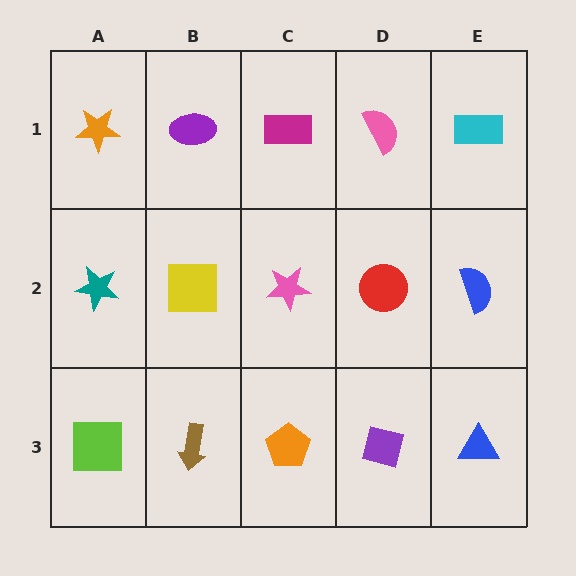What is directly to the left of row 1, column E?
A pink semicircle.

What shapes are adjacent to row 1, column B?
A yellow square (row 2, column B), an orange star (row 1, column A), a magenta rectangle (row 1, column C).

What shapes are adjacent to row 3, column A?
A teal star (row 2, column A), a brown arrow (row 3, column B).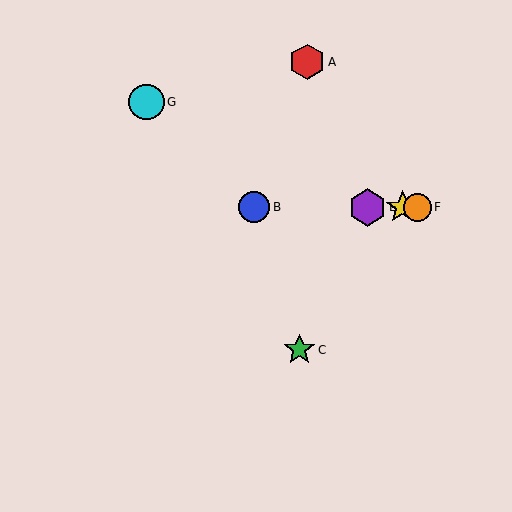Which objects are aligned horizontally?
Objects B, D, E, F are aligned horizontally.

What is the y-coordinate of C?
Object C is at y≈350.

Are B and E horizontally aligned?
Yes, both are at y≈207.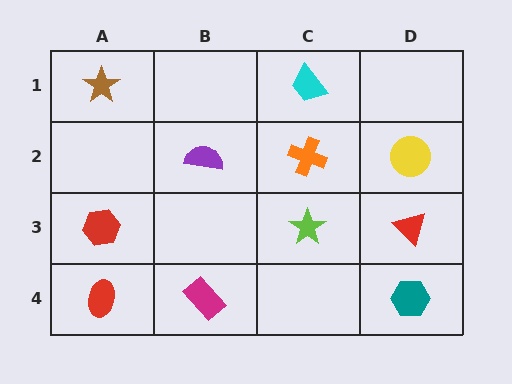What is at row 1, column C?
A cyan trapezoid.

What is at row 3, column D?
A red triangle.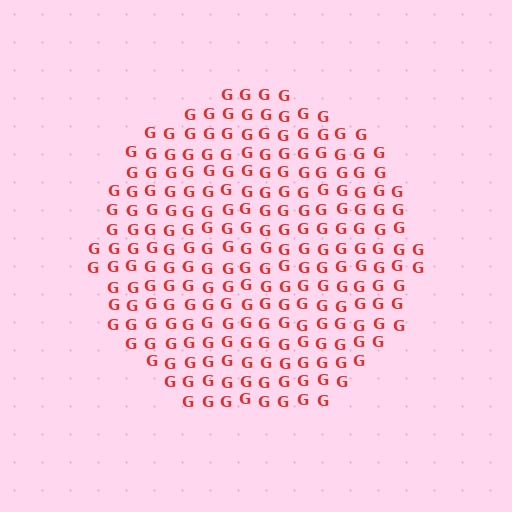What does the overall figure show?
The overall figure shows a circle.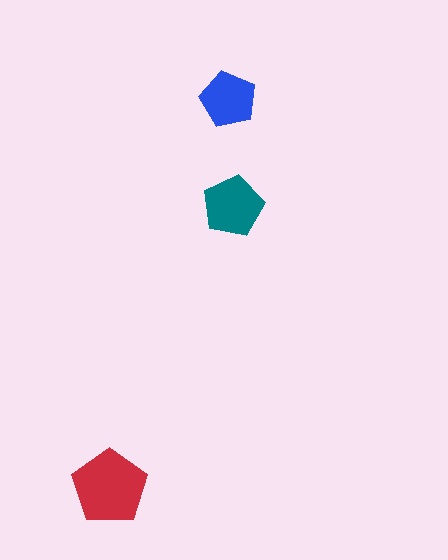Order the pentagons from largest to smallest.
the red one, the teal one, the blue one.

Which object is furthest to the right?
The teal pentagon is rightmost.